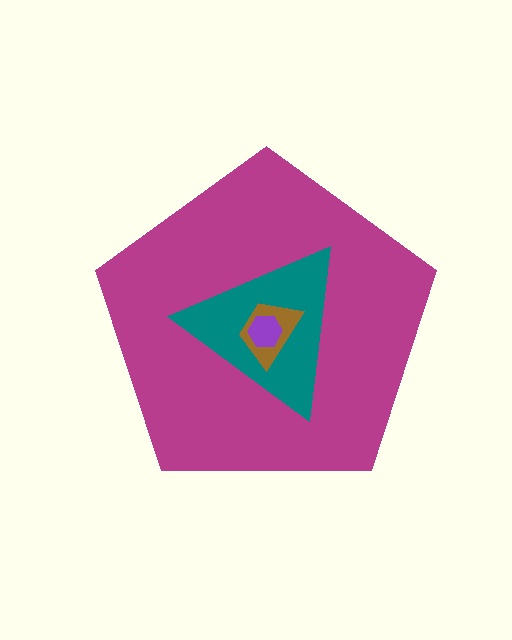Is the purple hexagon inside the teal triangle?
Yes.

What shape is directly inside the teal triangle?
The brown trapezoid.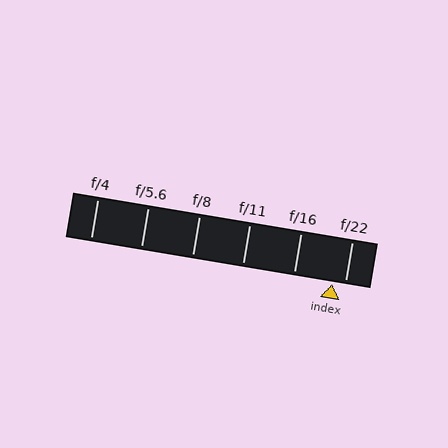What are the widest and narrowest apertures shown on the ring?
The widest aperture shown is f/4 and the narrowest is f/22.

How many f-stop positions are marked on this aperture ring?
There are 6 f-stop positions marked.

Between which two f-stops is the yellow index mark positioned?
The index mark is between f/16 and f/22.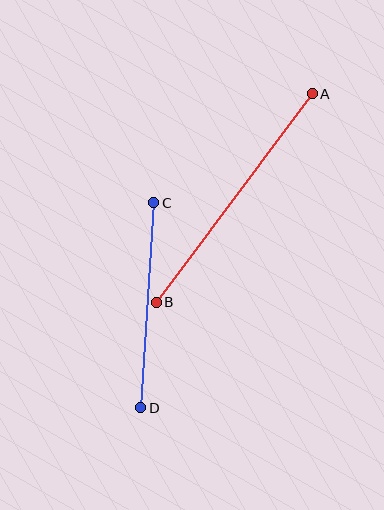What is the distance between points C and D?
The distance is approximately 206 pixels.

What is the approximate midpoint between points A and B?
The midpoint is at approximately (234, 198) pixels.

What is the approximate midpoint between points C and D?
The midpoint is at approximately (147, 305) pixels.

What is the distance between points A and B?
The distance is approximately 260 pixels.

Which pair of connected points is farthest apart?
Points A and B are farthest apart.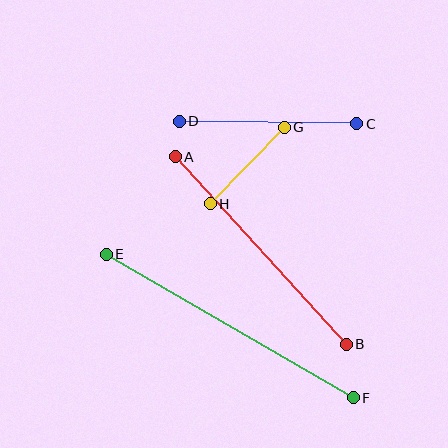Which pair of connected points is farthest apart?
Points E and F are farthest apart.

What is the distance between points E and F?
The distance is approximately 285 pixels.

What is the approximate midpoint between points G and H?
The midpoint is at approximately (247, 165) pixels.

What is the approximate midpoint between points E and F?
The midpoint is at approximately (230, 326) pixels.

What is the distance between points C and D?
The distance is approximately 177 pixels.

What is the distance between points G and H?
The distance is approximately 107 pixels.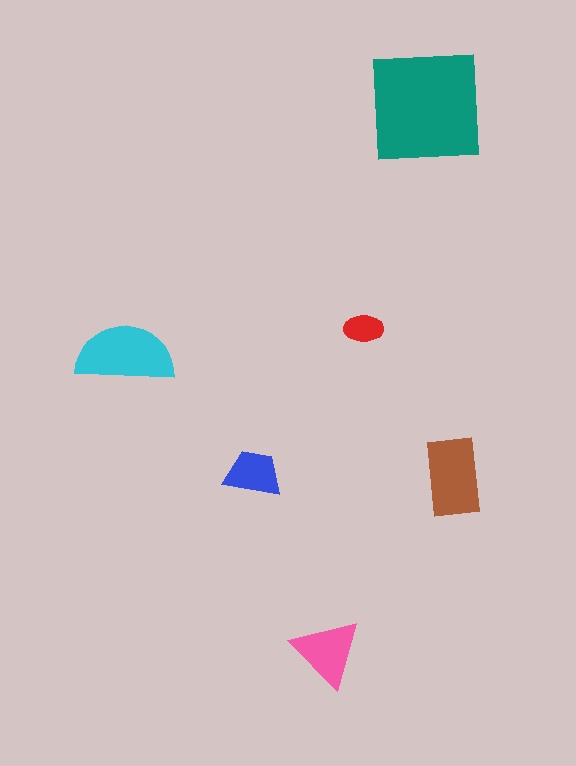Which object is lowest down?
The pink triangle is bottommost.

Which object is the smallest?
The red ellipse.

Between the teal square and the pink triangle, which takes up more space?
The teal square.